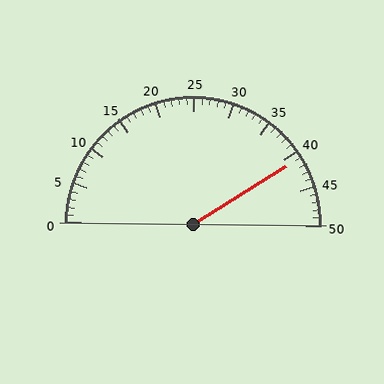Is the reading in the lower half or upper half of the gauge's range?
The reading is in the upper half of the range (0 to 50).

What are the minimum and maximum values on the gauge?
The gauge ranges from 0 to 50.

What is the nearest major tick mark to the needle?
The nearest major tick mark is 40.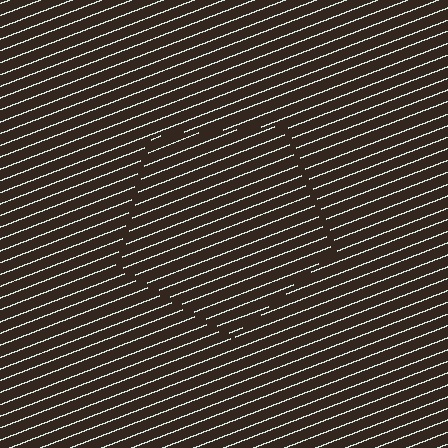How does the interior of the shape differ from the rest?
The interior of the shape contains the same grating, shifted by half a period — the contour is defined by the phase discontinuity where line-ends from the inner and outer gratings abut.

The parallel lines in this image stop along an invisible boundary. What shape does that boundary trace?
An illusory pentagon. The interior of the shape contains the same grating, shifted by half a period — the contour is defined by the phase discontinuity where line-ends from the inner and outer gratings abut.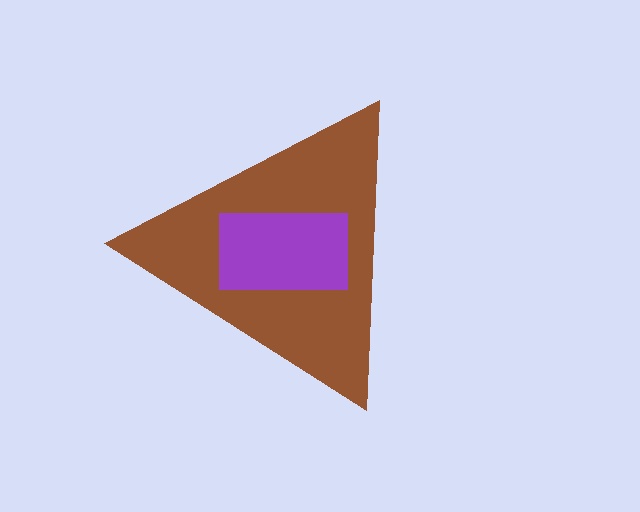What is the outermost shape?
The brown triangle.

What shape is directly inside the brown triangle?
The purple rectangle.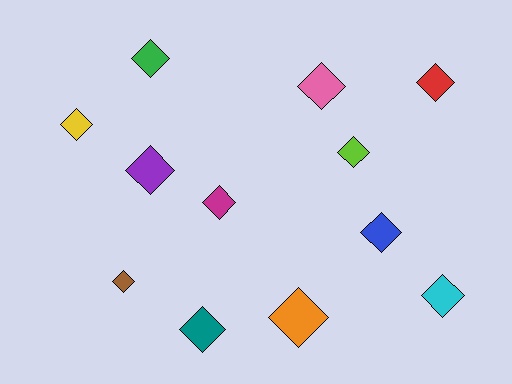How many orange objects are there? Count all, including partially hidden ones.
There is 1 orange object.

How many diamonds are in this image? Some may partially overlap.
There are 12 diamonds.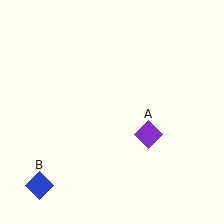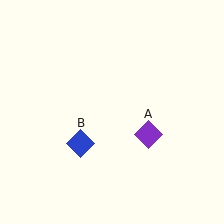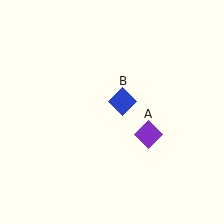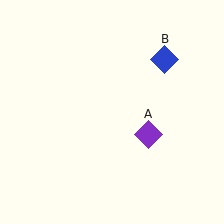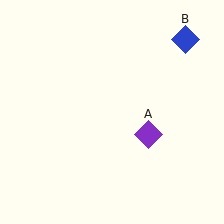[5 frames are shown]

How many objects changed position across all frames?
1 object changed position: blue diamond (object B).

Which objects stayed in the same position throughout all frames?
Purple diamond (object A) remained stationary.